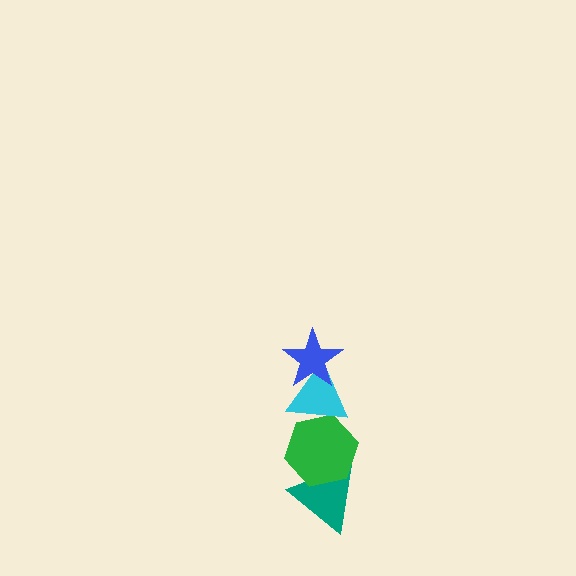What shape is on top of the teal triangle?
The green hexagon is on top of the teal triangle.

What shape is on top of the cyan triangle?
The blue star is on top of the cyan triangle.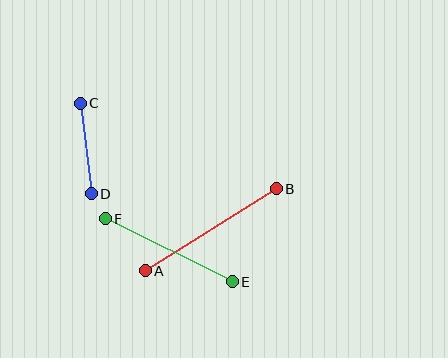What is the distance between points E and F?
The distance is approximately 142 pixels.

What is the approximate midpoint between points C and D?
The midpoint is at approximately (86, 149) pixels.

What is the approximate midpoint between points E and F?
The midpoint is at approximately (169, 250) pixels.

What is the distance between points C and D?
The distance is approximately 91 pixels.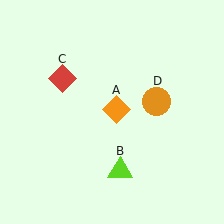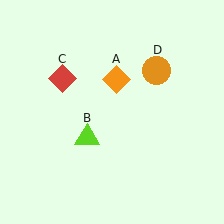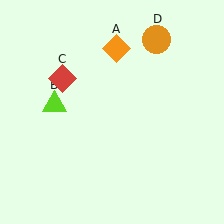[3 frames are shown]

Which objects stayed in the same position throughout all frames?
Red diamond (object C) remained stationary.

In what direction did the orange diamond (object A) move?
The orange diamond (object A) moved up.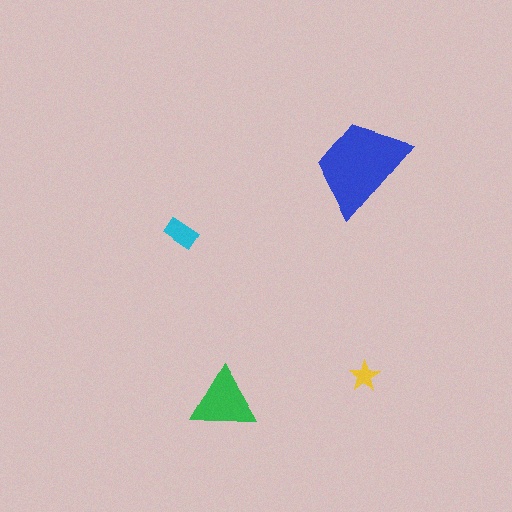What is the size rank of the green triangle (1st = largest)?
2nd.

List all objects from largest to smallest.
The blue trapezoid, the green triangle, the cyan rectangle, the yellow star.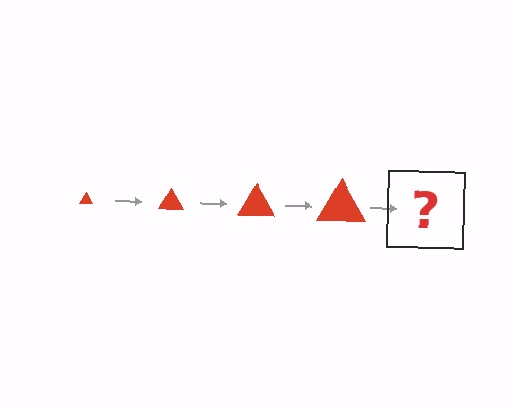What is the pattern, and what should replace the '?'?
The pattern is that the triangle gets progressively larger each step. The '?' should be a red triangle, larger than the previous one.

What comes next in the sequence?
The next element should be a red triangle, larger than the previous one.